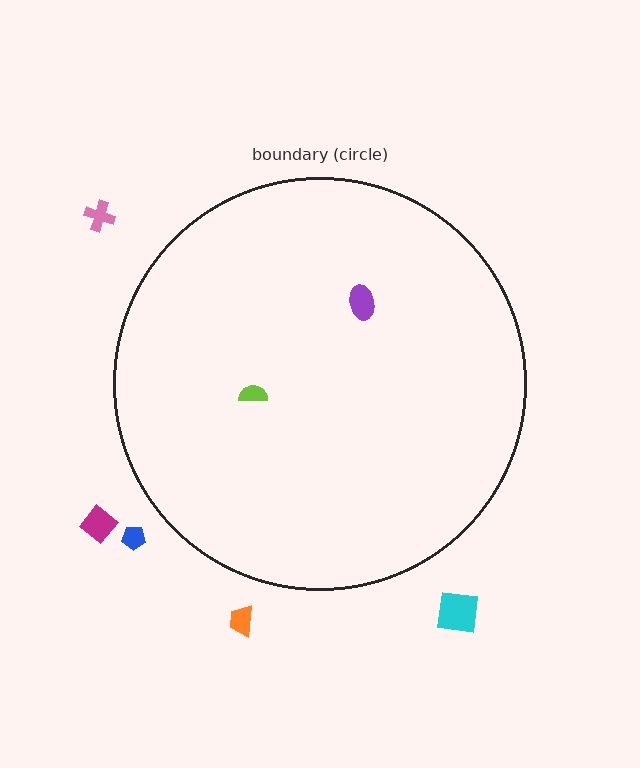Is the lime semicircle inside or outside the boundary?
Inside.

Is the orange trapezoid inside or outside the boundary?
Outside.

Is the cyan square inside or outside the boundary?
Outside.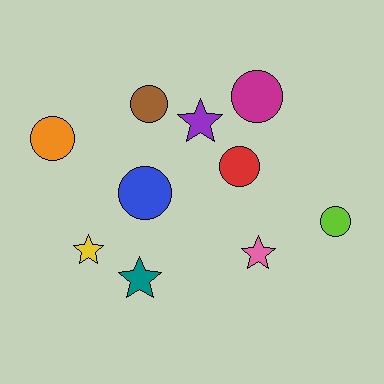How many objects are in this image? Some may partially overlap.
There are 10 objects.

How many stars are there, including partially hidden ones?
There are 4 stars.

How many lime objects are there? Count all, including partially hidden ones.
There is 1 lime object.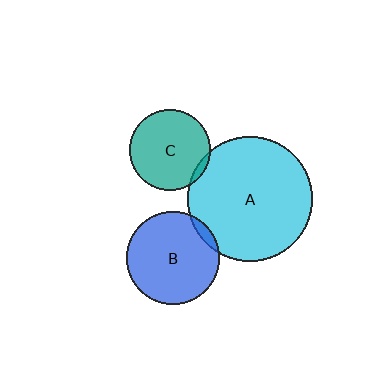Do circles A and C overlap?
Yes.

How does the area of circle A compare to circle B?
Approximately 1.8 times.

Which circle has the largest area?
Circle A (cyan).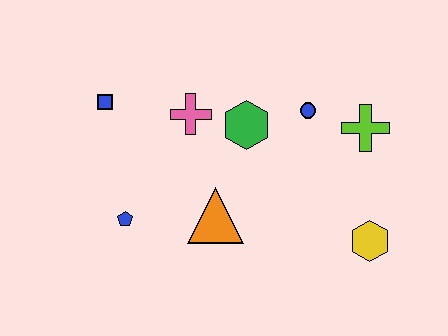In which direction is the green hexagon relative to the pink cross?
The green hexagon is to the right of the pink cross.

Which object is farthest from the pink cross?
The yellow hexagon is farthest from the pink cross.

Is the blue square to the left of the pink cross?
Yes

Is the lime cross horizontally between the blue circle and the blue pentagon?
No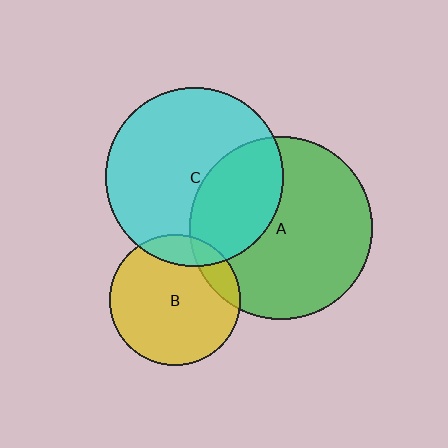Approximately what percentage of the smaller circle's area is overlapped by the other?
Approximately 35%.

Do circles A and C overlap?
Yes.